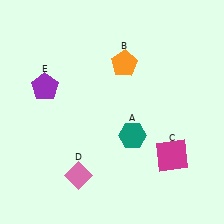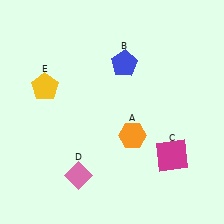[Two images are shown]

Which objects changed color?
A changed from teal to orange. B changed from orange to blue. E changed from purple to yellow.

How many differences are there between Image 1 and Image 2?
There are 3 differences between the two images.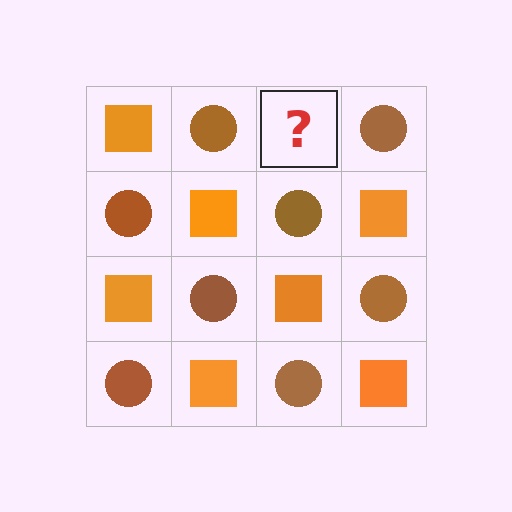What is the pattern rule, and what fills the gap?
The rule is that it alternates orange square and brown circle in a checkerboard pattern. The gap should be filled with an orange square.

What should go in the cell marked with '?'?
The missing cell should contain an orange square.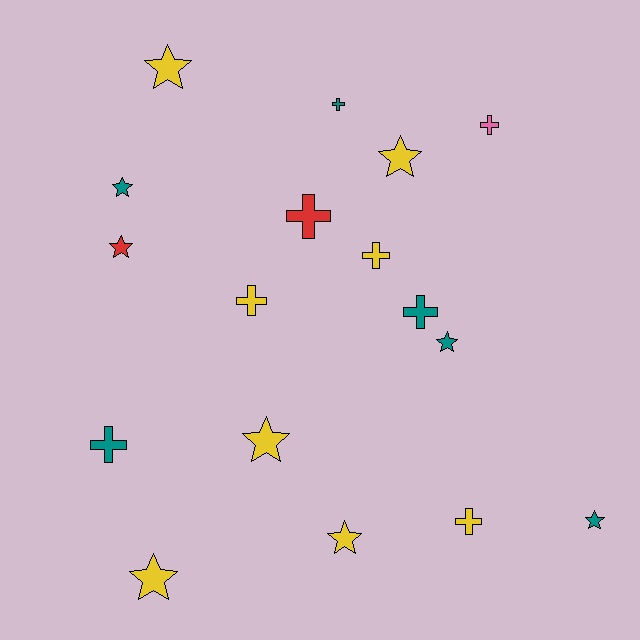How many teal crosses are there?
There are 3 teal crosses.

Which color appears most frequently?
Yellow, with 8 objects.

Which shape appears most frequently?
Star, with 9 objects.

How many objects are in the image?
There are 17 objects.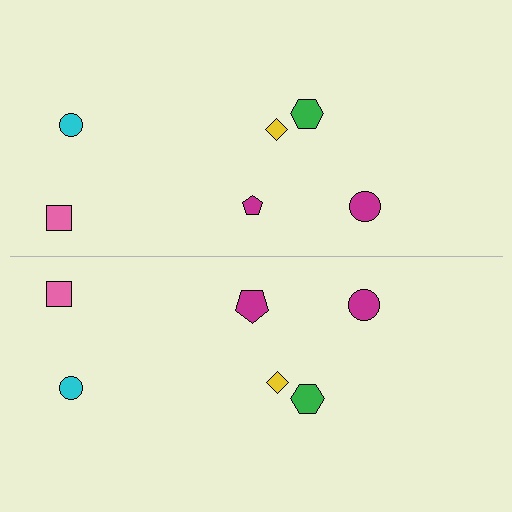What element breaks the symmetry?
The magenta pentagon on the bottom side has a different size than its mirror counterpart.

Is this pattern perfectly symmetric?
No, the pattern is not perfectly symmetric. The magenta pentagon on the bottom side has a different size than its mirror counterpart.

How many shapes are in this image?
There are 12 shapes in this image.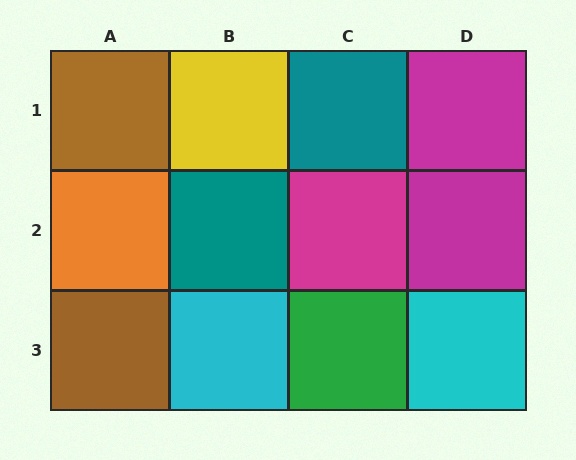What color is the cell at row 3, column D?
Cyan.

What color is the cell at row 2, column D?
Magenta.